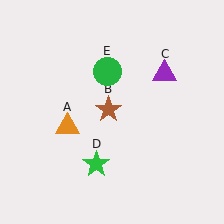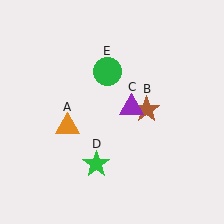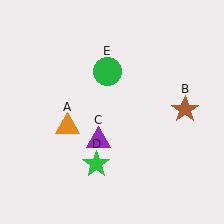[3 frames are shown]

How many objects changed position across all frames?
2 objects changed position: brown star (object B), purple triangle (object C).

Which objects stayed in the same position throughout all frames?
Orange triangle (object A) and green star (object D) and green circle (object E) remained stationary.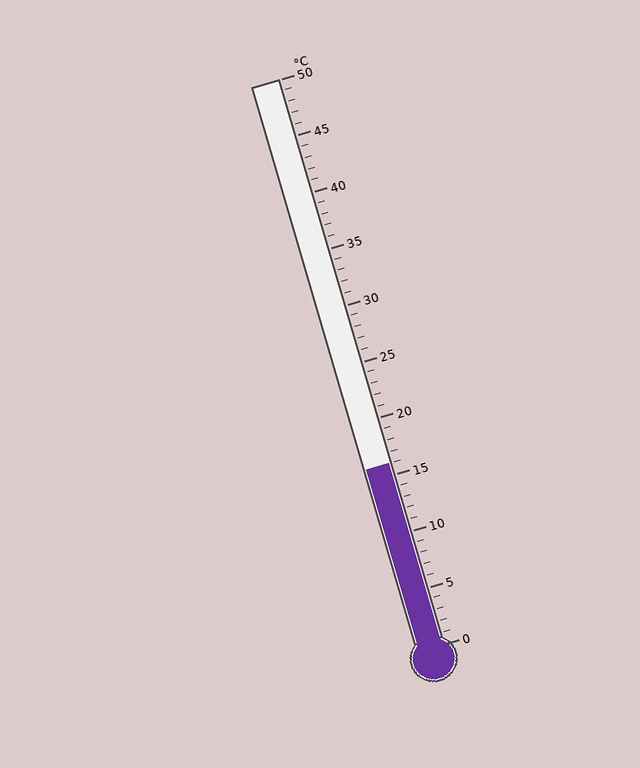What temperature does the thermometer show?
The thermometer shows approximately 16°C.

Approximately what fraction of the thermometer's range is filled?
The thermometer is filled to approximately 30% of its range.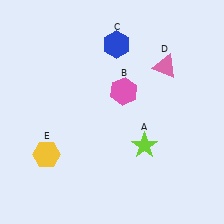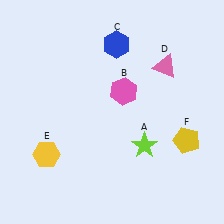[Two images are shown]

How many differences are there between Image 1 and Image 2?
There is 1 difference between the two images.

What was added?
A yellow pentagon (F) was added in Image 2.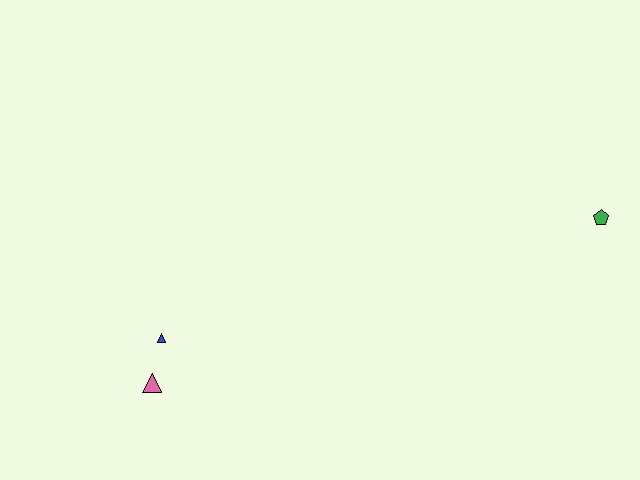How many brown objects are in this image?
There are no brown objects.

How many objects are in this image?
There are 3 objects.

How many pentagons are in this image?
There is 1 pentagon.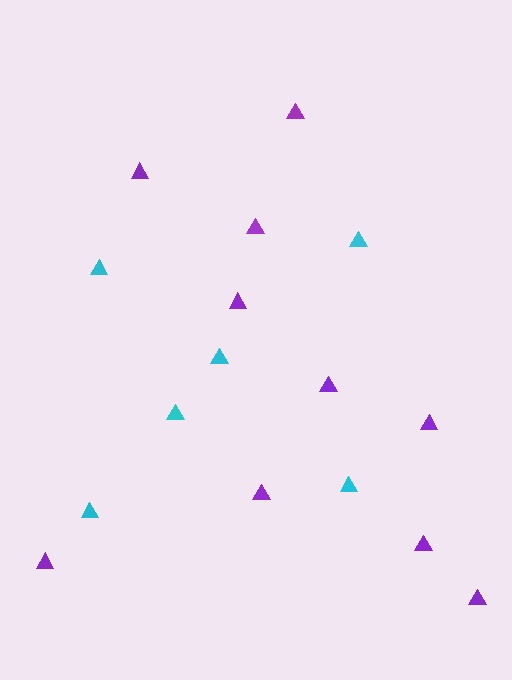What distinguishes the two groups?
There are 2 groups: one group of purple triangles (10) and one group of cyan triangles (6).